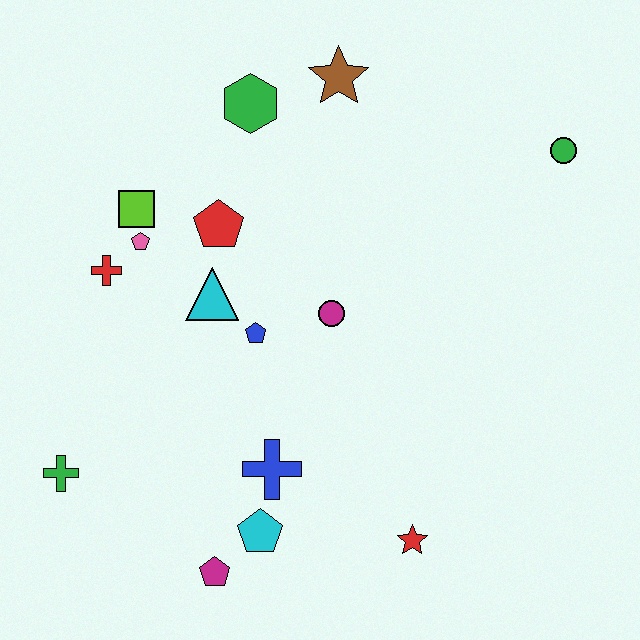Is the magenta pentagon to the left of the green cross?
No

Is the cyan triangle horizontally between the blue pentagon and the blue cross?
No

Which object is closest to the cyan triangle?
The blue pentagon is closest to the cyan triangle.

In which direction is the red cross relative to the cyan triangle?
The red cross is to the left of the cyan triangle.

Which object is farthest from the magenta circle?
The green cross is farthest from the magenta circle.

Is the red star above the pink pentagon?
No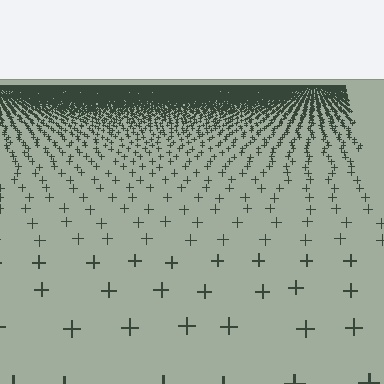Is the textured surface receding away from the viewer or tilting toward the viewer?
The surface is receding away from the viewer. Texture elements get smaller and denser toward the top.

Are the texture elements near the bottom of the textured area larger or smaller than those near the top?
Larger. Near the bottom, elements are closer to the viewer and appear at a bigger on-screen size.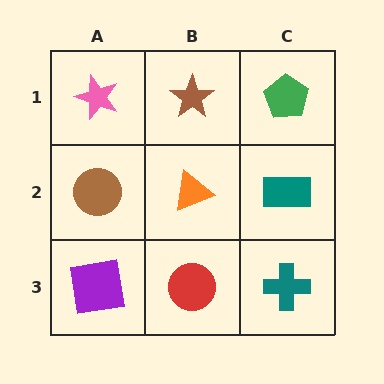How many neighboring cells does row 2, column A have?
3.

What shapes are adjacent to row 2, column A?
A pink star (row 1, column A), a purple square (row 3, column A), an orange triangle (row 2, column B).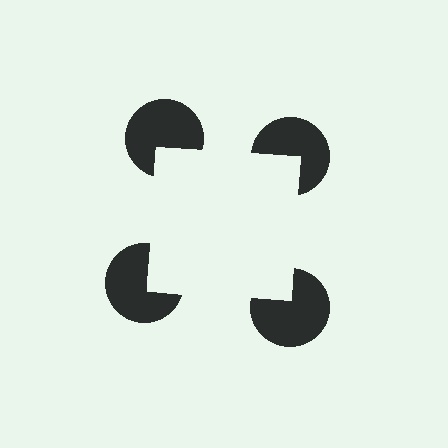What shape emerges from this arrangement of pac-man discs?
An illusory square — its edges are inferred from the aligned wedge cuts in the pac-man discs, not physically drawn.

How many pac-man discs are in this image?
There are 4 — one at each vertex of the illusory square.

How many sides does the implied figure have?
4 sides.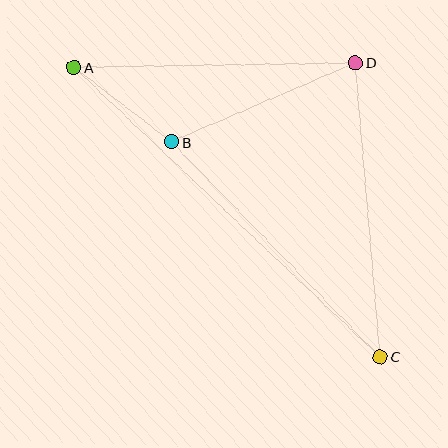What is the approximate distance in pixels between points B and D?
The distance between B and D is approximately 200 pixels.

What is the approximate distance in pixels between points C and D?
The distance between C and D is approximately 295 pixels.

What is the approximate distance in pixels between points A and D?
The distance between A and D is approximately 281 pixels.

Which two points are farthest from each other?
Points A and C are farthest from each other.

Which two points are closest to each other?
Points A and B are closest to each other.